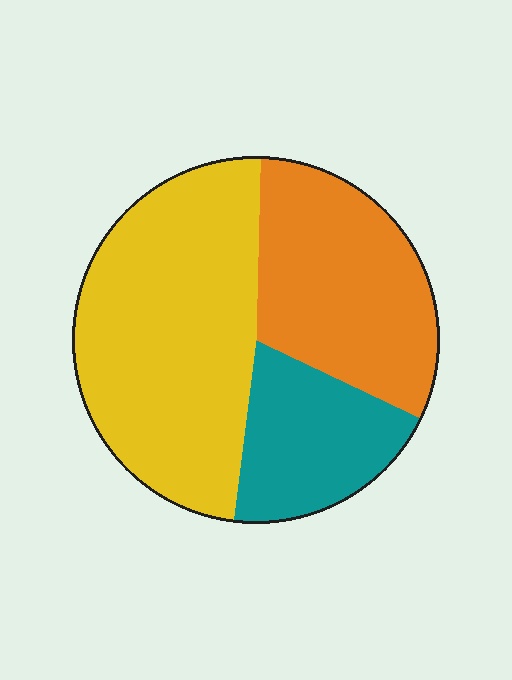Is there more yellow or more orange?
Yellow.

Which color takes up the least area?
Teal, at roughly 20%.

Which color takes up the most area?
Yellow, at roughly 50%.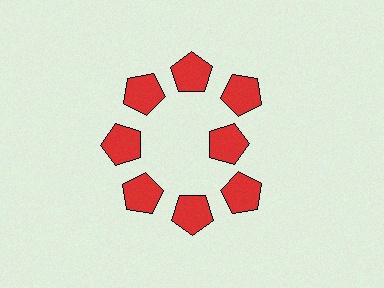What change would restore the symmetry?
The symmetry would be restored by moving it outward, back onto the ring so that all 8 pentagons sit at equal angles and equal distance from the center.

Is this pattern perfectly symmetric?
No. The 8 red pentagons are arranged in a ring, but one element near the 3 o'clock position is pulled inward toward the center, breaking the 8-fold rotational symmetry.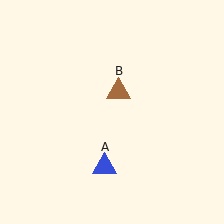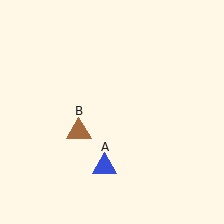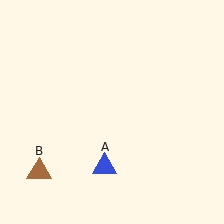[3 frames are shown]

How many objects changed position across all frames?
1 object changed position: brown triangle (object B).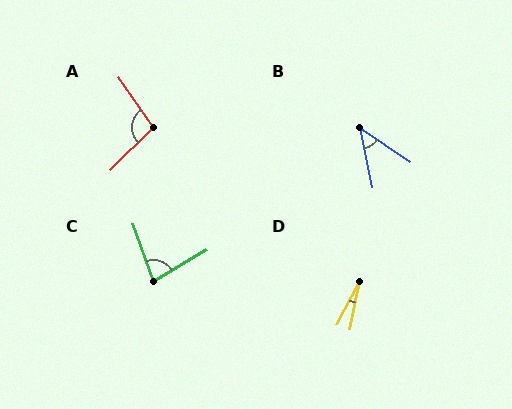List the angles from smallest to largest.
D (17°), B (44°), C (78°), A (100°).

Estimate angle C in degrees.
Approximately 78 degrees.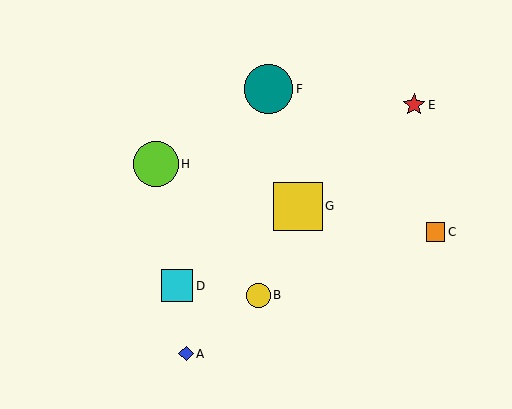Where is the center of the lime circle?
The center of the lime circle is at (156, 164).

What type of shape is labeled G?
Shape G is a yellow square.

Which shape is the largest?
The yellow square (labeled G) is the largest.